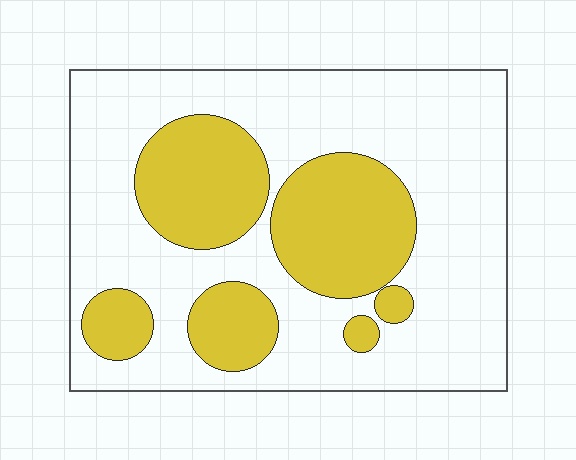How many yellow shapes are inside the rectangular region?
6.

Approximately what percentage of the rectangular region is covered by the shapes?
Approximately 30%.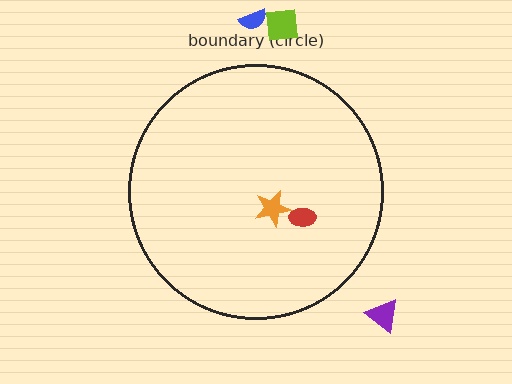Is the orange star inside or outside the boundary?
Inside.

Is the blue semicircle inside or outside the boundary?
Outside.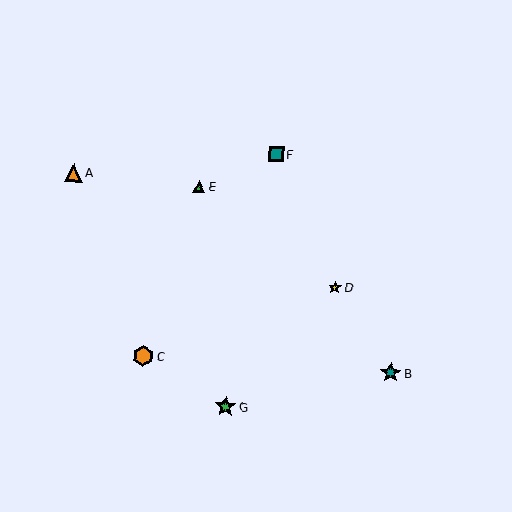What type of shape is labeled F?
Shape F is a teal square.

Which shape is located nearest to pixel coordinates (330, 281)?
The yellow star (labeled D) at (335, 288) is nearest to that location.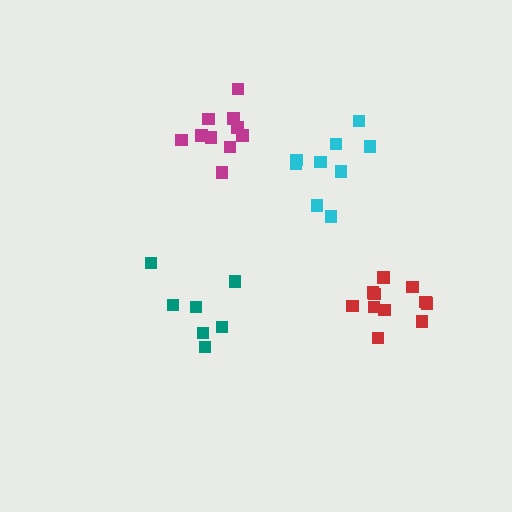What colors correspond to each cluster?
The clusters are colored: teal, magenta, red, cyan.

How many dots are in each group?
Group 1: 7 dots, Group 2: 10 dots, Group 3: 11 dots, Group 4: 9 dots (37 total).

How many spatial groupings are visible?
There are 4 spatial groupings.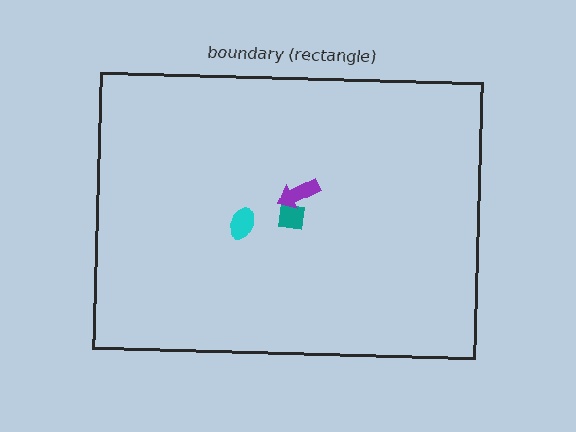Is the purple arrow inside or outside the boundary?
Inside.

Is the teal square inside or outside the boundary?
Inside.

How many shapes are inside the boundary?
3 inside, 0 outside.